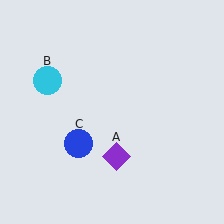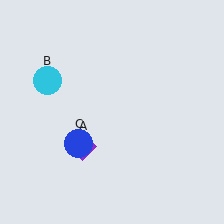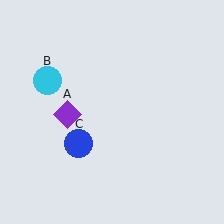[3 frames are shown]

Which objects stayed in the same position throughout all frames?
Cyan circle (object B) and blue circle (object C) remained stationary.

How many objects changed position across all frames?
1 object changed position: purple diamond (object A).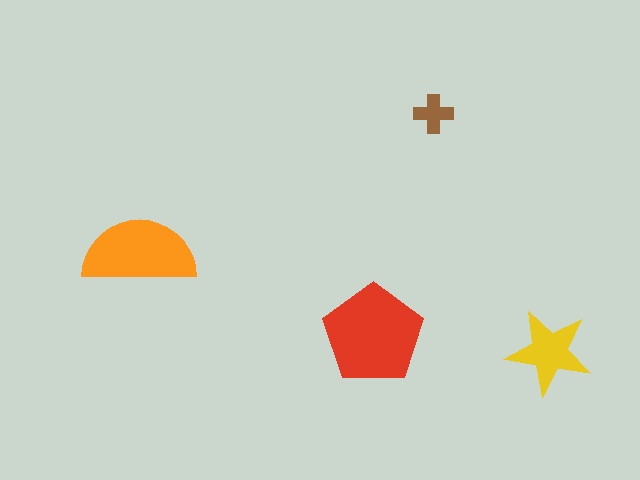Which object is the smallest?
The brown cross.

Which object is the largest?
The red pentagon.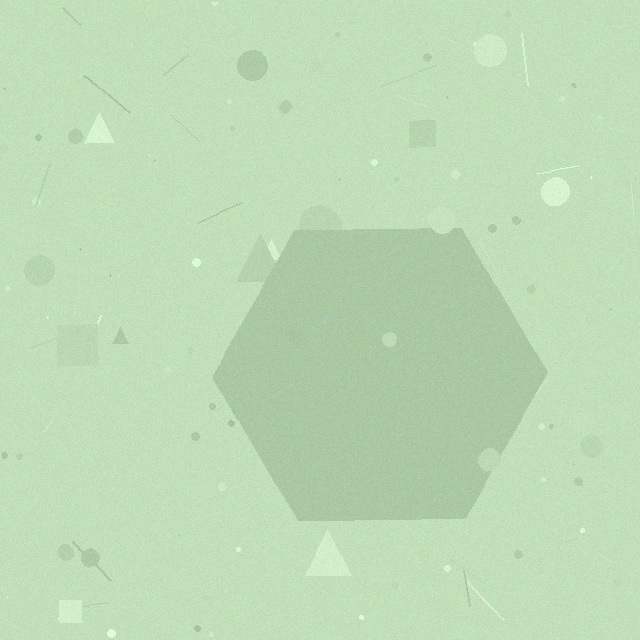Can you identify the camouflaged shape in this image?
The camouflaged shape is a hexagon.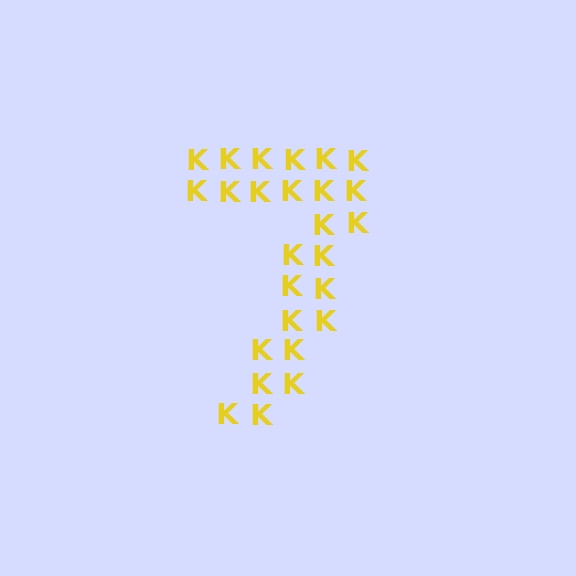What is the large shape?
The large shape is the digit 7.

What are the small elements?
The small elements are letter K's.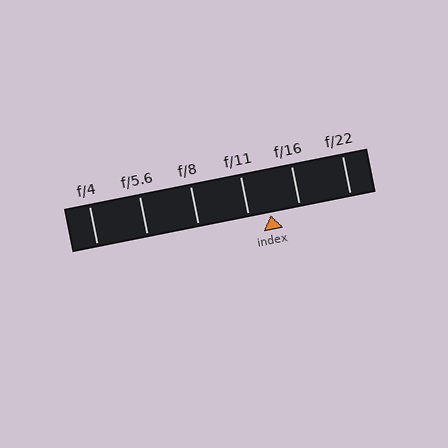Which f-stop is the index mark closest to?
The index mark is closest to f/11.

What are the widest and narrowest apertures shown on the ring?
The widest aperture shown is f/4 and the narrowest is f/22.